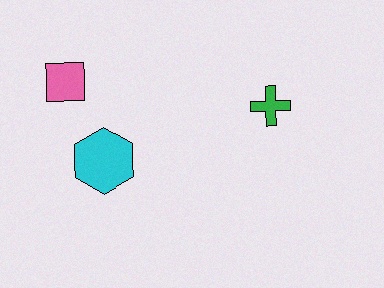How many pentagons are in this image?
There are no pentagons.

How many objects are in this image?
There are 3 objects.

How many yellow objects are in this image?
There are no yellow objects.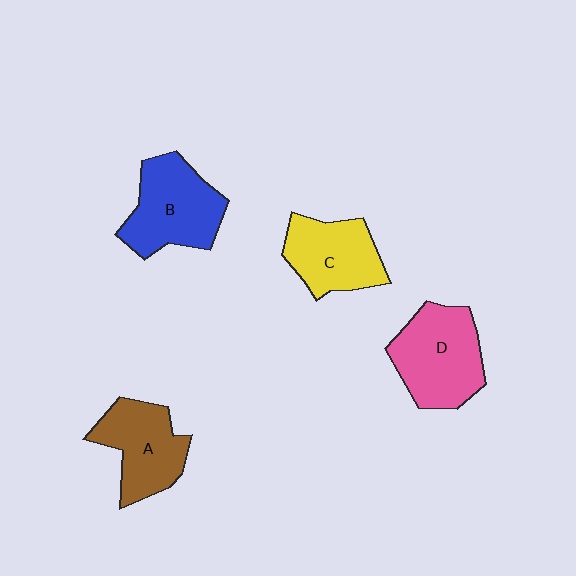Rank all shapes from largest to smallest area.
From largest to smallest: D (pink), B (blue), A (brown), C (yellow).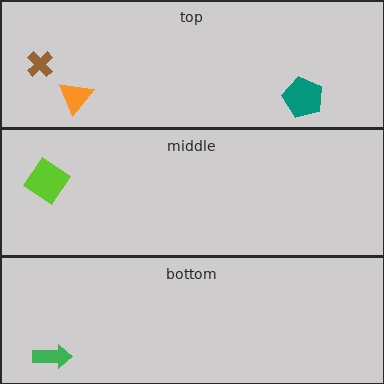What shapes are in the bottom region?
The green arrow.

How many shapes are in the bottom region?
1.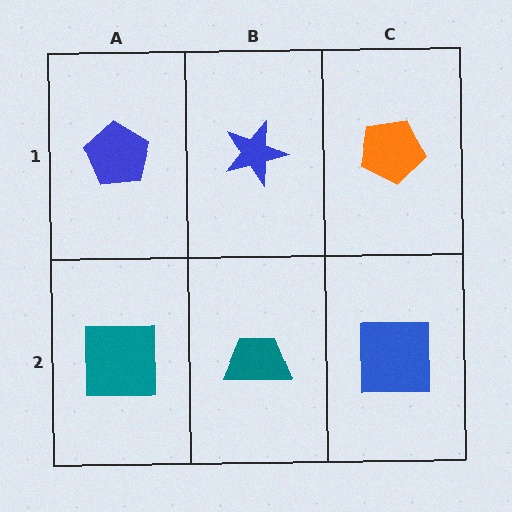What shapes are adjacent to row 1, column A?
A teal square (row 2, column A), a blue star (row 1, column B).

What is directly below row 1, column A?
A teal square.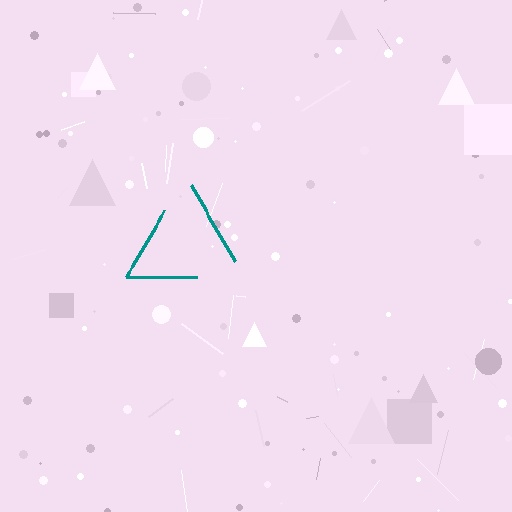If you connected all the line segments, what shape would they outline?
They would outline a triangle.